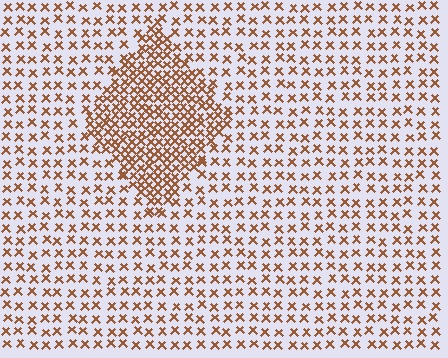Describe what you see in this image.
The image contains small brown elements arranged at two different densities. A diamond-shaped region is visible where the elements are more densely packed than the surrounding area.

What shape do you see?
I see a diamond.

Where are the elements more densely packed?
The elements are more densely packed inside the diamond boundary.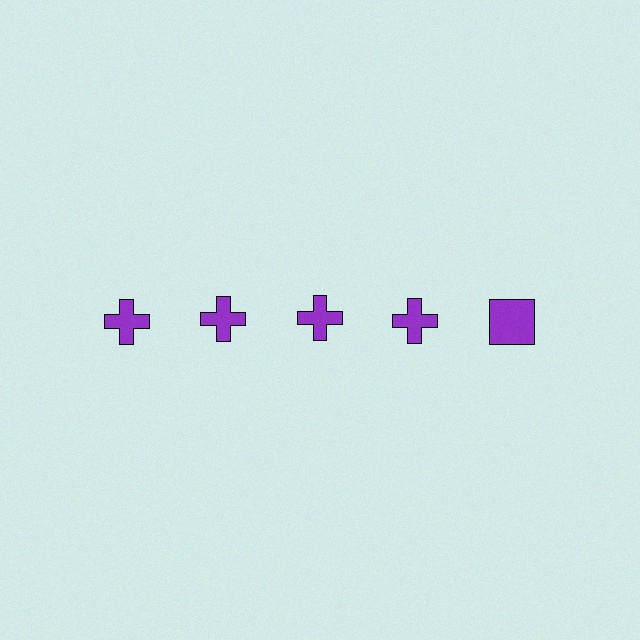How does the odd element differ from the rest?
It has a different shape: square instead of cross.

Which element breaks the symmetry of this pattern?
The purple square in the top row, rightmost column breaks the symmetry. All other shapes are purple crosses.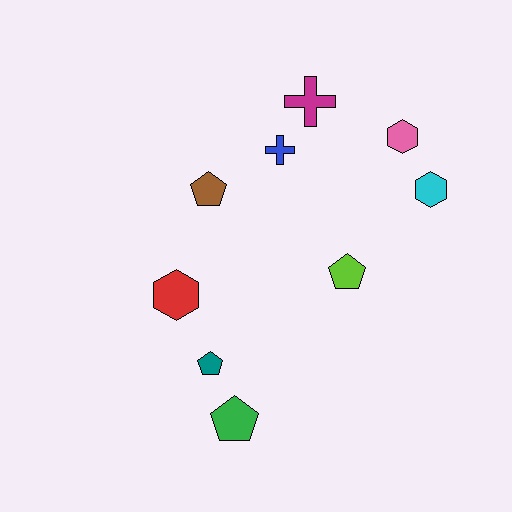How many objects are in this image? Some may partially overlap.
There are 9 objects.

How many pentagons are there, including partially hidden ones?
There are 4 pentagons.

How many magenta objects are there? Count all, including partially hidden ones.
There is 1 magenta object.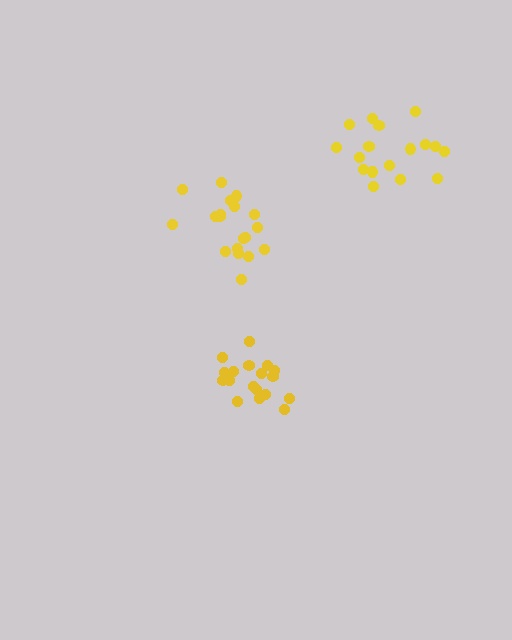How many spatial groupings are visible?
There are 3 spatial groupings.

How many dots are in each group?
Group 1: 19 dots, Group 2: 17 dots, Group 3: 18 dots (54 total).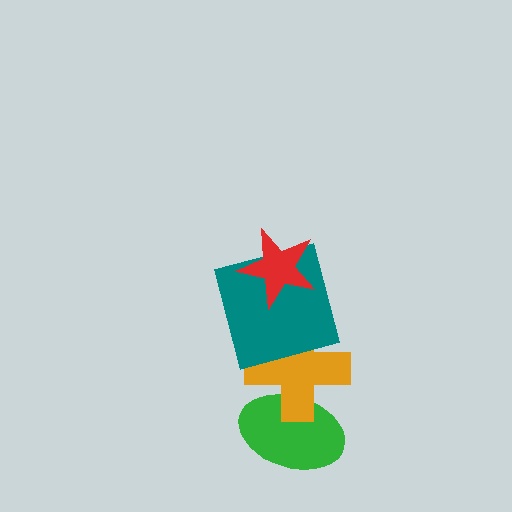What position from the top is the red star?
The red star is 1st from the top.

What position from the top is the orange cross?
The orange cross is 3rd from the top.